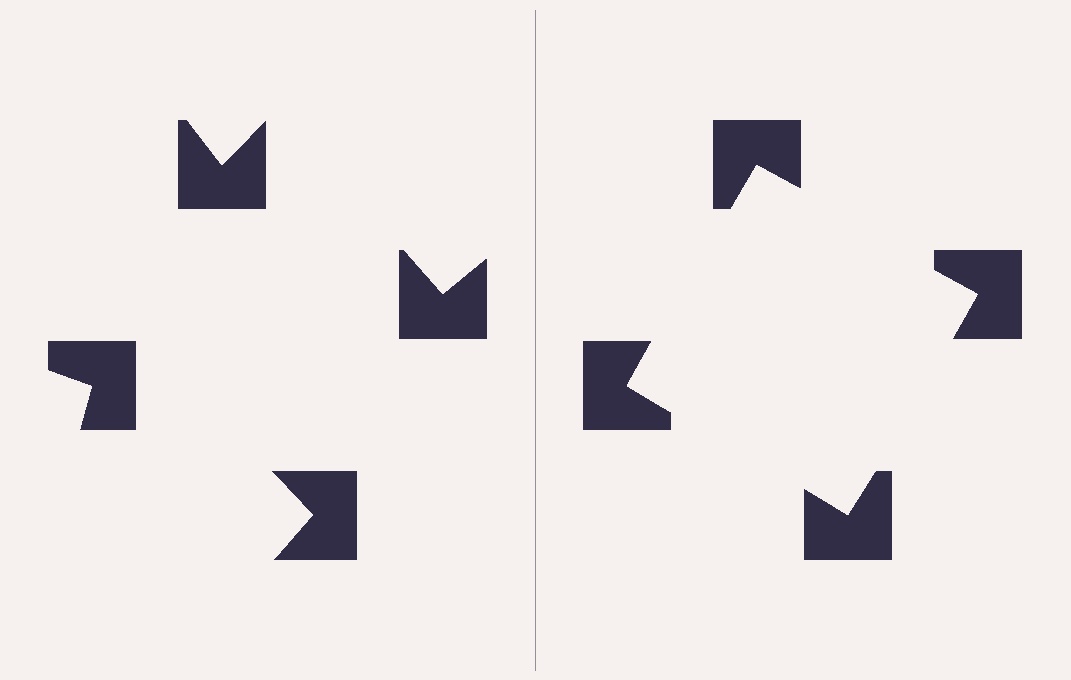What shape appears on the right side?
An illusory square.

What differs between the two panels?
The notched squares are positioned identically on both sides; only the wedge orientations differ. On the right they align to a square; on the left they are misaligned.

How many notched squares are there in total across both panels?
8 — 4 on each side.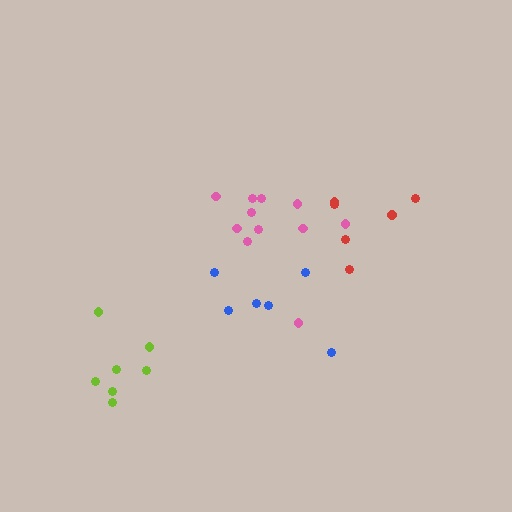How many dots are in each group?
Group 1: 11 dots, Group 2: 6 dots, Group 3: 7 dots, Group 4: 6 dots (30 total).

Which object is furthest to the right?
The red cluster is rightmost.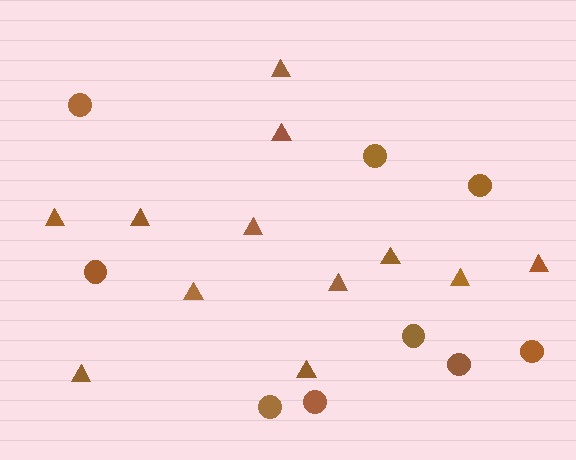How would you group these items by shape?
There are 2 groups: one group of circles (9) and one group of triangles (12).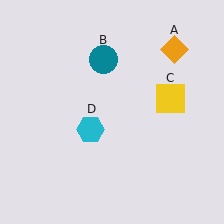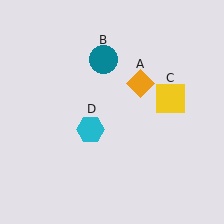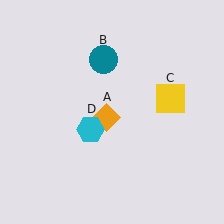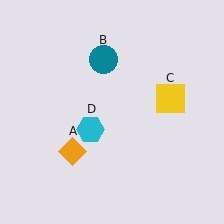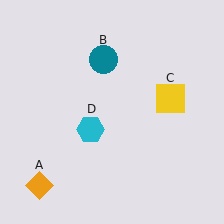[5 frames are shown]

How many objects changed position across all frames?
1 object changed position: orange diamond (object A).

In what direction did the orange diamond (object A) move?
The orange diamond (object A) moved down and to the left.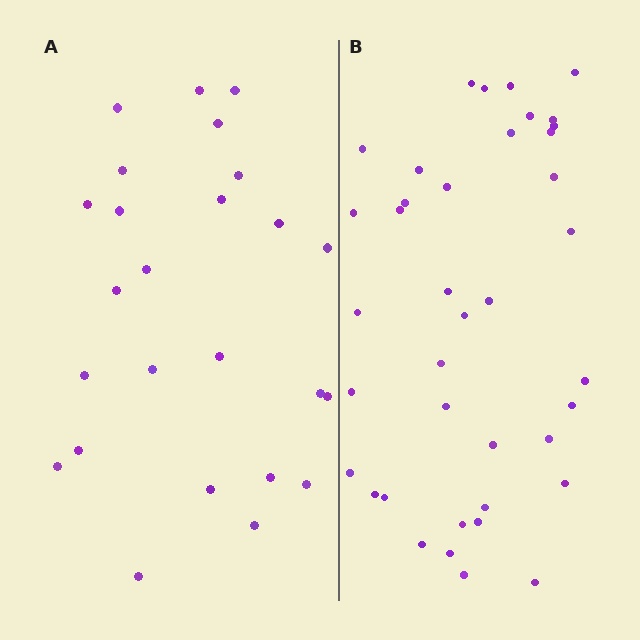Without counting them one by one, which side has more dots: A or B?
Region B (the right region) has more dots.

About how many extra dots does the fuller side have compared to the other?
Region B has approximately 15 more dots than region A.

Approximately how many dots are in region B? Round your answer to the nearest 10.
About 40 dots. (The exact count is 39, which rounds to 40.)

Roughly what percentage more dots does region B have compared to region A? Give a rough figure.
About 55% more.